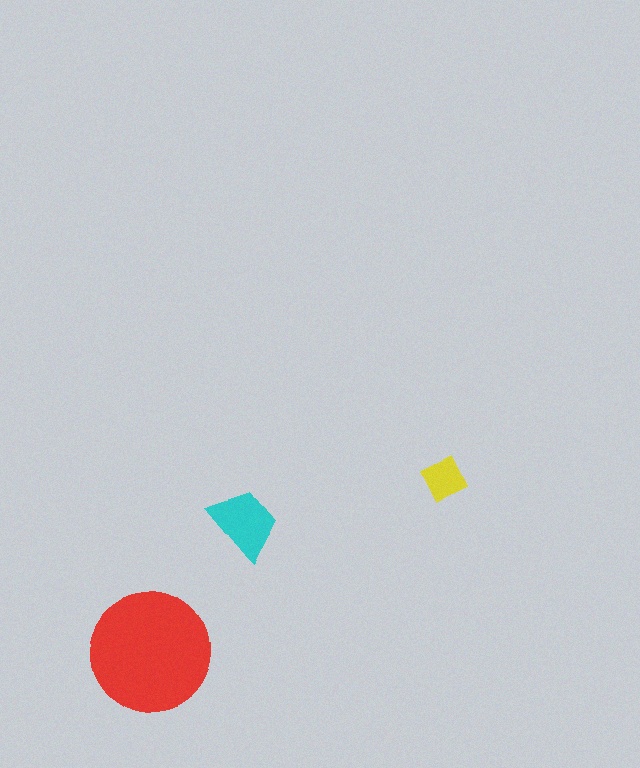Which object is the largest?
The red circle.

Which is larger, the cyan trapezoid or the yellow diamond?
The cyan trapezoid.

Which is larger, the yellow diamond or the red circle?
The red circle.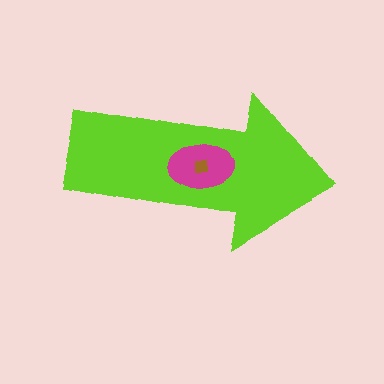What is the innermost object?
The brown square.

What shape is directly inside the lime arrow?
The magenta ellipse.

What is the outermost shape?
The lime arrow.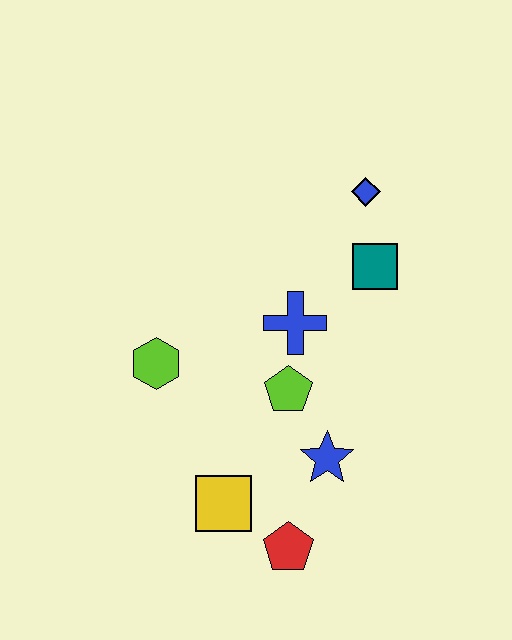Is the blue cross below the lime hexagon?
No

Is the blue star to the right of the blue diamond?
No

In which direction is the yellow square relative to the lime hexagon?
The yellow square is below the lime hexagon.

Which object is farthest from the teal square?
The red pentagon is farthest from the teal square.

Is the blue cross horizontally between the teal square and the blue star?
No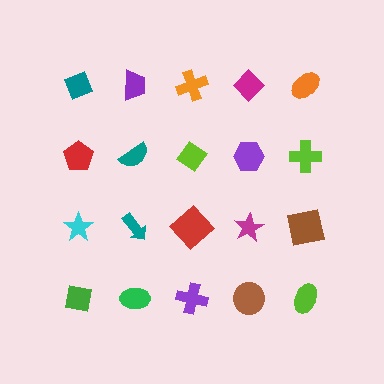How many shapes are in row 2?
5 shapes.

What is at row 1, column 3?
An orange cross.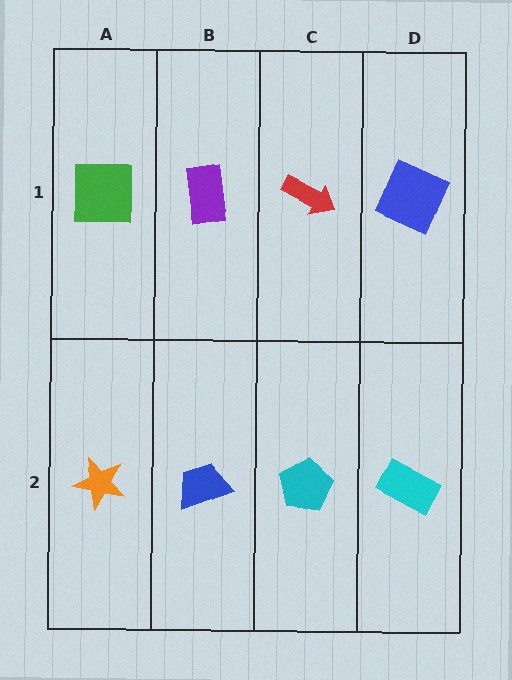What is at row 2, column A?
An orange star.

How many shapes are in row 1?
4 shapes.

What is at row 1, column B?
A purple rectangle.